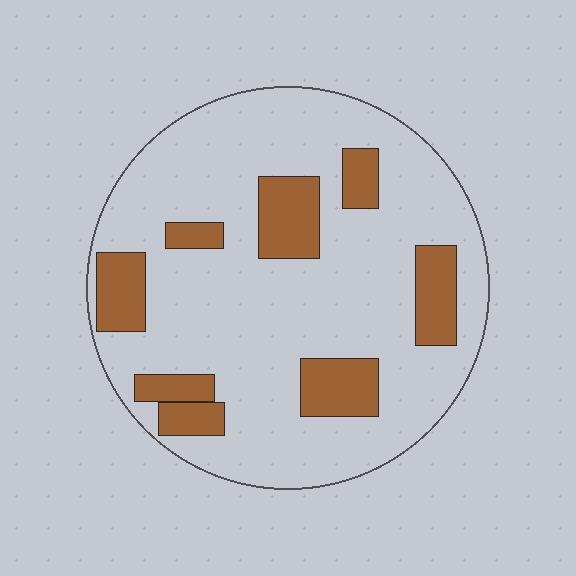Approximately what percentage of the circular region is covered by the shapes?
Approximately 20%.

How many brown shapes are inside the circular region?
8.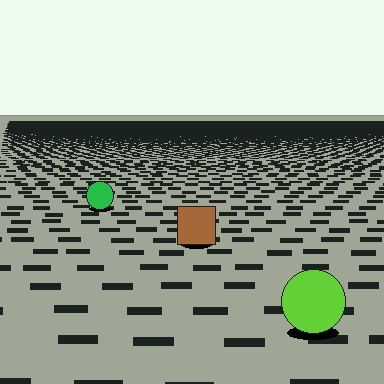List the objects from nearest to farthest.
From nearest to farthest: the lime circle, the brown square, the green circle.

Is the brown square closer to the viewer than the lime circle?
No. The lime circle is closer — you can tell from the texture gradient: the ground texture is coarser near it.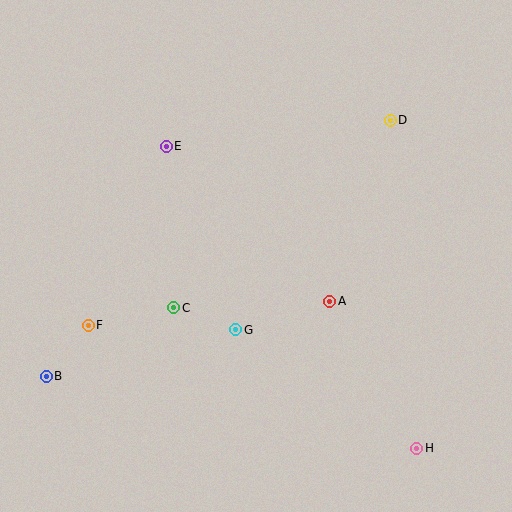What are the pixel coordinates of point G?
Point G is at (236, 330).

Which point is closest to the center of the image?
Point G at (236, 330) is closest to the center.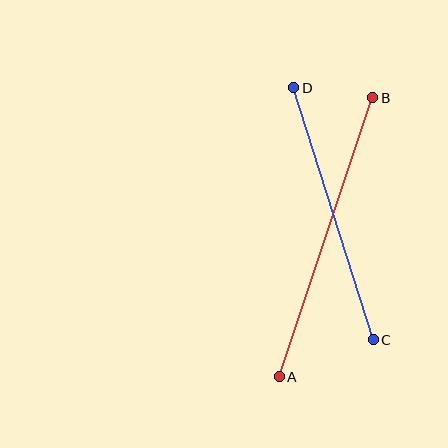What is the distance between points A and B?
The distance is approximately 294 pixels.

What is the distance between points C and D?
The distance is approximately 264 pixels.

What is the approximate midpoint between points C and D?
The midpoint is at approximately (333, 214) pixels.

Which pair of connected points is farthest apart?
Points A and B are farthest apart.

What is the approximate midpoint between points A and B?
The midpoint is at approximately (326, 237) pixels.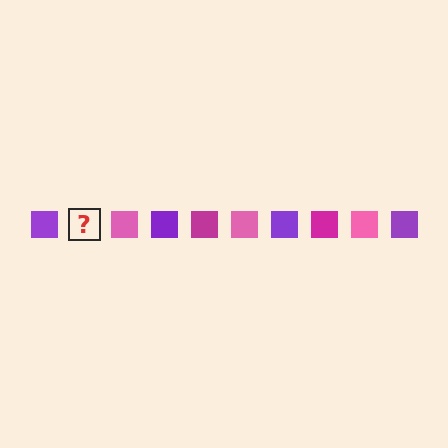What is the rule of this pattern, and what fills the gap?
The rule is that the pattern cycles through purple, magenta, pink squares. The gap should be filled with a magenta square.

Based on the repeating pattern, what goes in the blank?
The blank should be a magenta square.